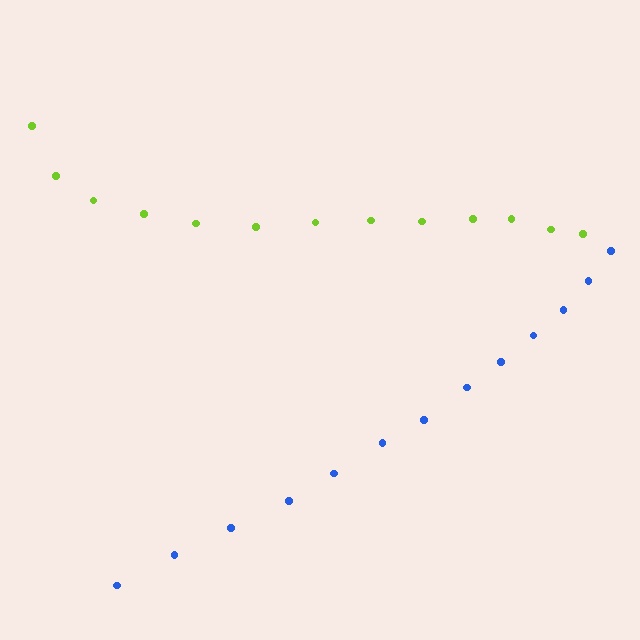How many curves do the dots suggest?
There are 2 distinct paths.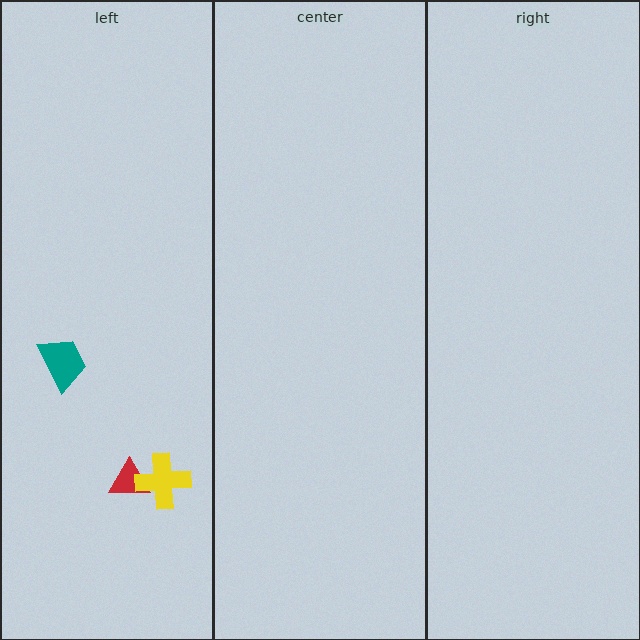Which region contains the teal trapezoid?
The left region.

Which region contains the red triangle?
The left region.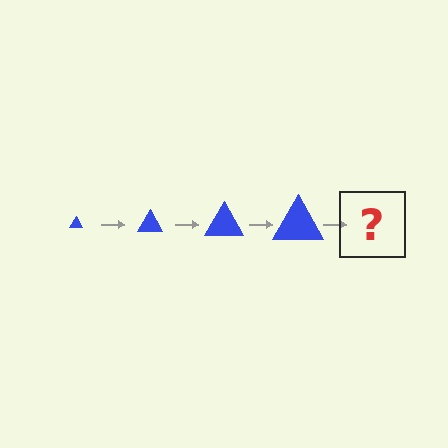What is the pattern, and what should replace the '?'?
The pattern is that the triangle gets progressively larger each step. The '?' should be a blue triangle, larger than the previous one.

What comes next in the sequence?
The next element should be a blue triangle, larger than the previous one.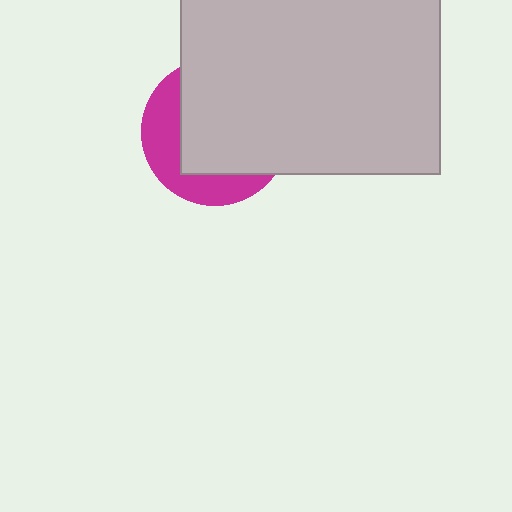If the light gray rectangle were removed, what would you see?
You would see the complete magenta circle.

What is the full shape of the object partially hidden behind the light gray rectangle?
The partially hidden object is a magenta circle.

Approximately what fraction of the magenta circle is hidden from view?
Roughly 66% of the magenta circle is hidden behind the light gray rectangle.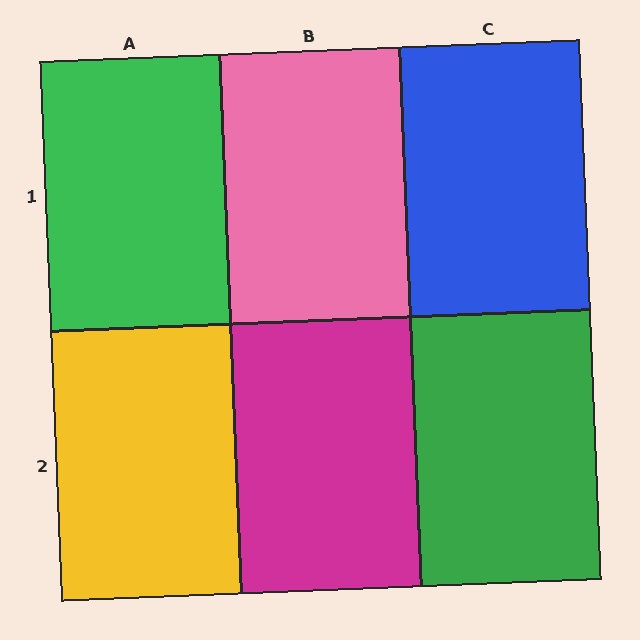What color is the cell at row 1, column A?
Green.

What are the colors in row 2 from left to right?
Yellow, magenta, green.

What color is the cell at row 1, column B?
Pink.